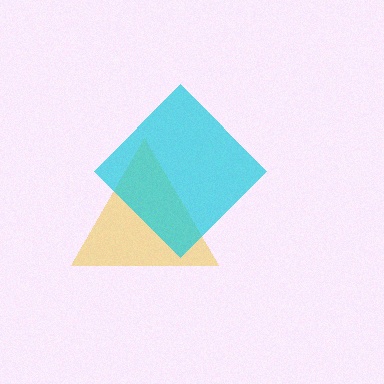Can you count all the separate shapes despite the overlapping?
Yes, there are 2 separate shapes.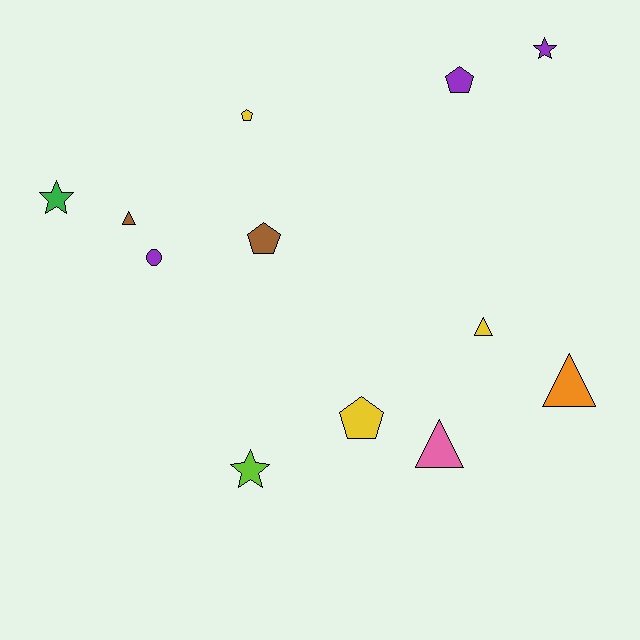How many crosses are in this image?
There are no crosses.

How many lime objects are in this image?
There is 1 lime object.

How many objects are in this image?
There are 12 objects.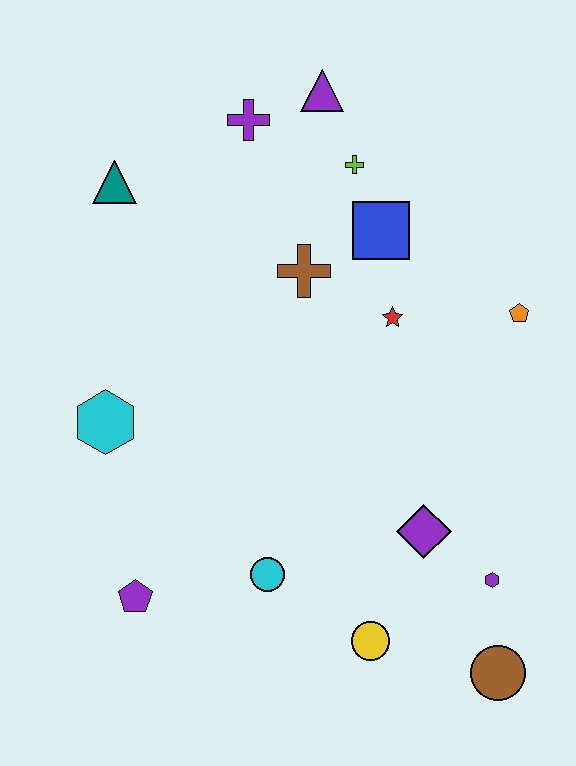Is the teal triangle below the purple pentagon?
No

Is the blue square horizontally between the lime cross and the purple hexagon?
Yes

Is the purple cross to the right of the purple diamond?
No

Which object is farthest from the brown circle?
The teal triangle is farthest from the brown circle.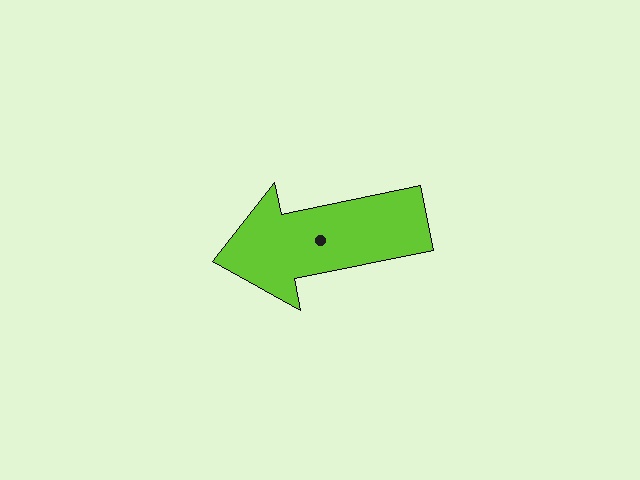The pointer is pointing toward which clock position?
Roughly 9 o'clock.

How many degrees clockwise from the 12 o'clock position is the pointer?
Approximately 258 degrees.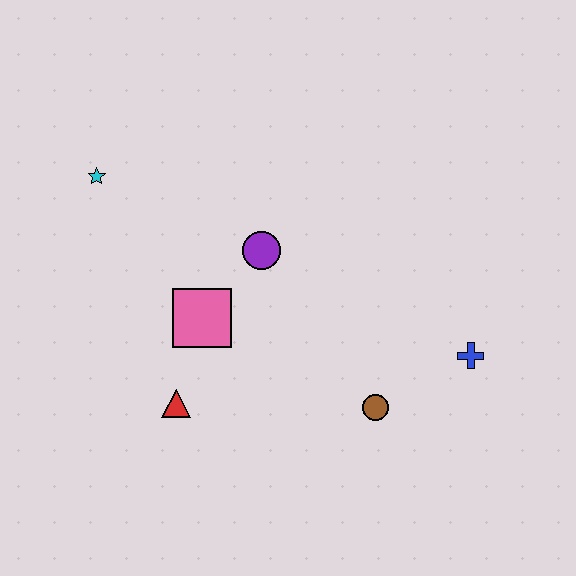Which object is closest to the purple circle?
The pink square is closest to the purple circle.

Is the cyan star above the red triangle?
Yes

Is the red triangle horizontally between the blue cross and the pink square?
No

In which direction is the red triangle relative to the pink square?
The red triangle is below the pink square.